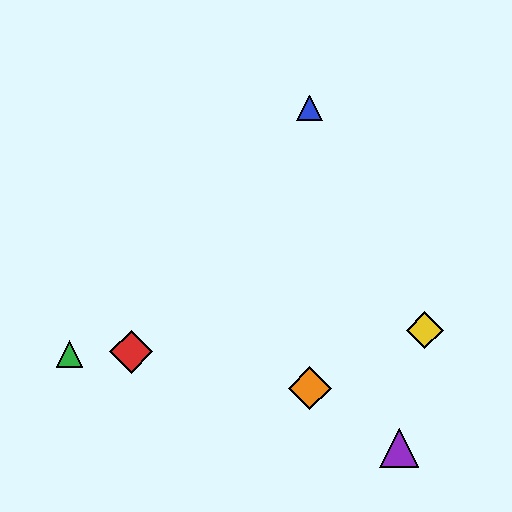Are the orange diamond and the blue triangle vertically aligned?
Yes, both are at x≈310.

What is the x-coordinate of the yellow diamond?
The yellow diamond is at x≈425.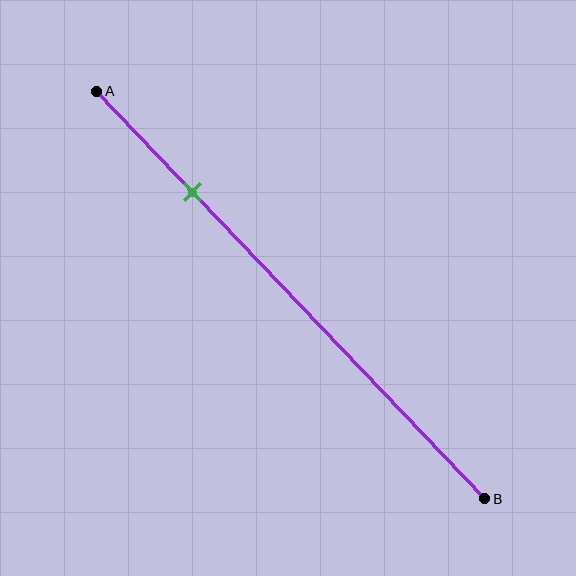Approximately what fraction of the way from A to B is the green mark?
The green mark is approximately 25% of the way from A to B.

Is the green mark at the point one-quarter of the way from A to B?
Yes, the mark is approximately at the one-quarter point.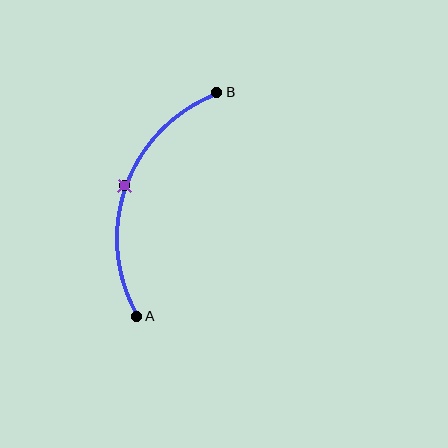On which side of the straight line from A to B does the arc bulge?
The arc bulges to the left of the straight line connecting A and B.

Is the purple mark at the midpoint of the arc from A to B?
Yes. The purple mark lies on the arc at equal arc-length from both A and B — it is the arc midpoint.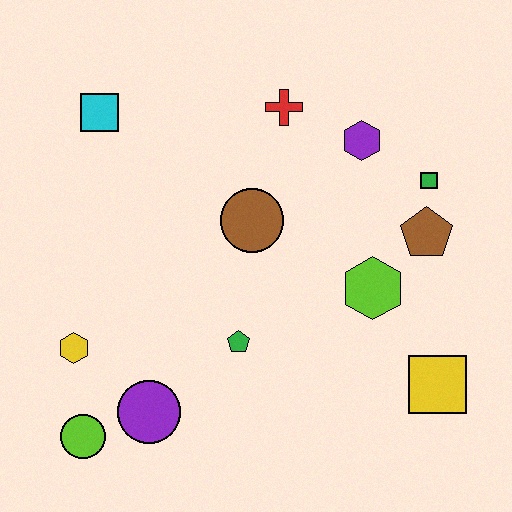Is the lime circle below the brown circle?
Yes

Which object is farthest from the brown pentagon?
The lime circle is farthest from the brown pentagon.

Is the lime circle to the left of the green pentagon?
Yes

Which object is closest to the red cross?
The purple hexagon is closest to the red cross.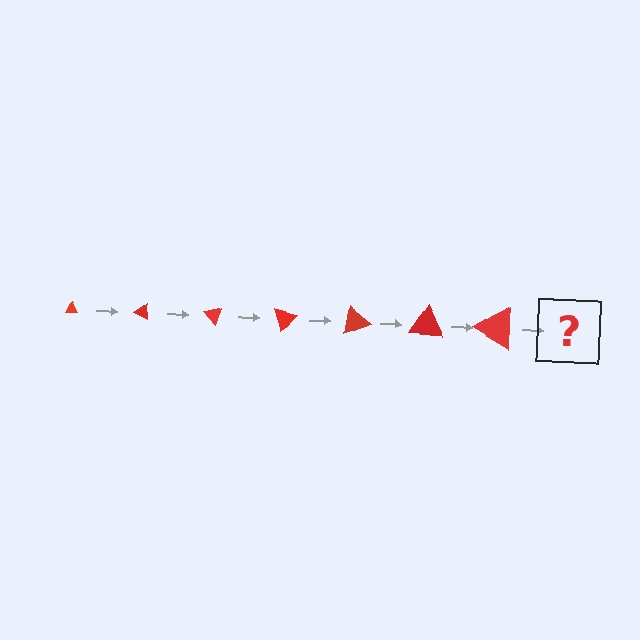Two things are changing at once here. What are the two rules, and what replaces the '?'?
The two rules are that the triangle grows larger each step and it rotates 25 degrees each step. The '?' should be a triangle, larger than the previous one and rotated 175 degrees from the start.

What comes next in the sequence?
The next element should be a triangle, larger than the previous one and rotated 175 degrees from the start.